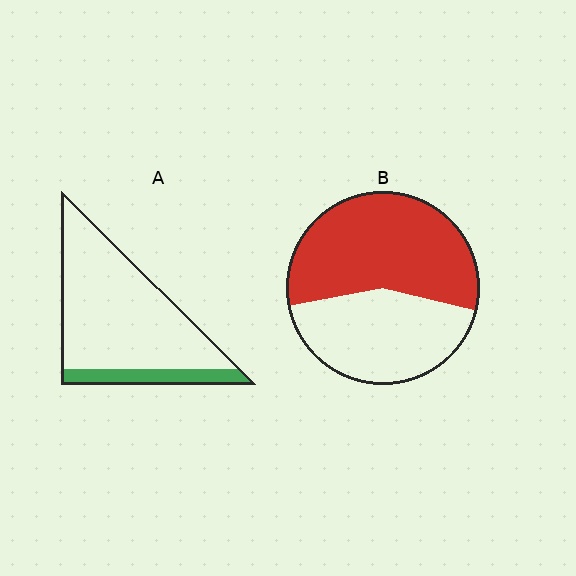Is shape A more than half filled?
No.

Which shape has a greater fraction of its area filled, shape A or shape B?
Shape B.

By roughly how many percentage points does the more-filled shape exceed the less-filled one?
By roughly 40 percentage points (B over A).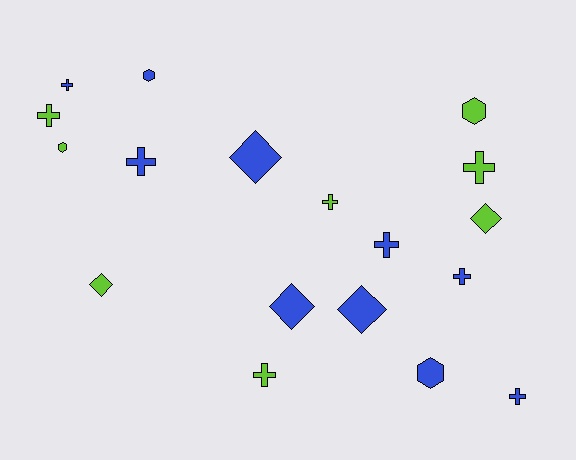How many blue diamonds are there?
There are 3 blue diamonds.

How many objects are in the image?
There are 18 objects.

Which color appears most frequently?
Blue, with 10 objects.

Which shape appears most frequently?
Cross, with 9 objects.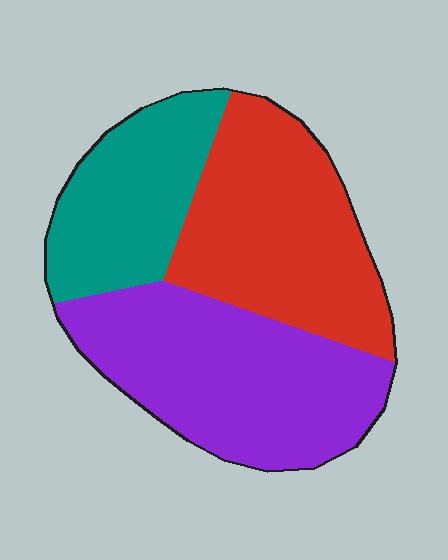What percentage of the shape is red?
Red takes up about three eighths (3/8) of the shape.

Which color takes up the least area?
Teal, at roughly 25%.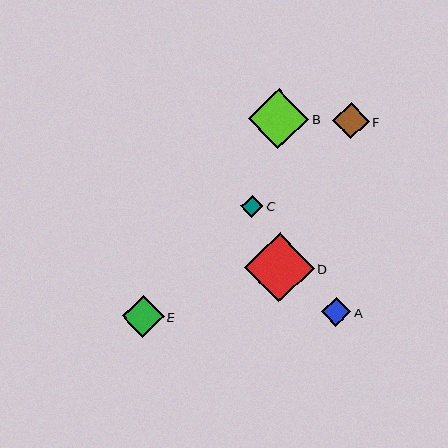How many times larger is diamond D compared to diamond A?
Diamond D is approximately 2.4 times the size of diamond A.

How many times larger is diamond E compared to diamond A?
Diamond E is approximately 1.5 times the size of diamond A.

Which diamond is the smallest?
Diamond C is the smallest with a size of approximately 23 pixels.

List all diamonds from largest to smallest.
From largest to smallest: D, B, E, F, A, C.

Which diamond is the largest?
Diamond D is the largest with a size of approximately 70 pixels.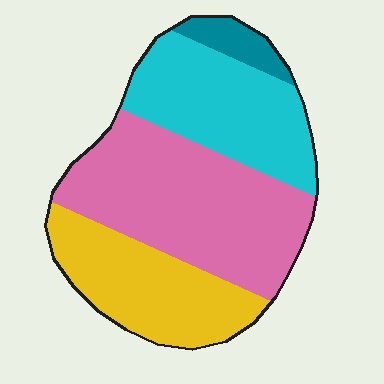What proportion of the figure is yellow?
Yellow takes up about one quarter (1/4) of the figure.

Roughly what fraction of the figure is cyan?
Cyan covers roughly 25% of the figure.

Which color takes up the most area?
Pink, at roughly 40%.